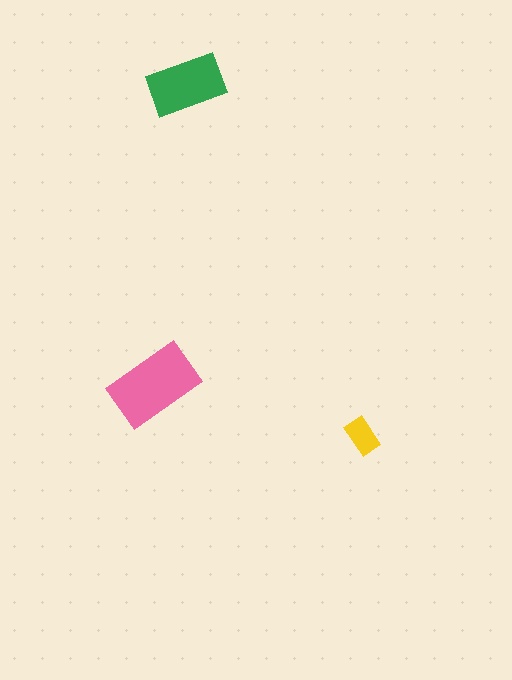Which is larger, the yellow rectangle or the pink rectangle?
The pink one.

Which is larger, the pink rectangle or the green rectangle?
The pink one.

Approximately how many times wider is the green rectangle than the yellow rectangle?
About 2 times wider.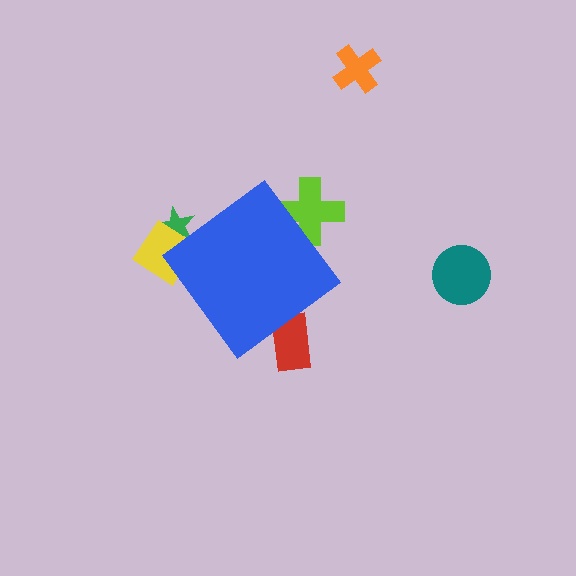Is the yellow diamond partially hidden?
Yes, the yellow diamond is partially hidden behind the blue diamond.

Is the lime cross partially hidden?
Yes, the lime cross is partially hidden behind the blue diamond.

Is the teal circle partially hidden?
No, the teal circle is fully visible.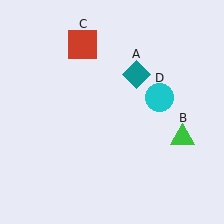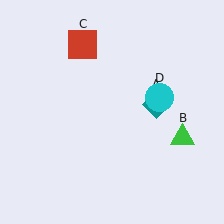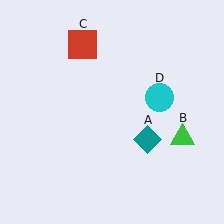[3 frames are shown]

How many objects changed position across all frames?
1 object changed position: teal diamond (object A).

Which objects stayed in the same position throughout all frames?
Green triangle (object B) and red square (object C) and cyan circle (object D) remained stationary.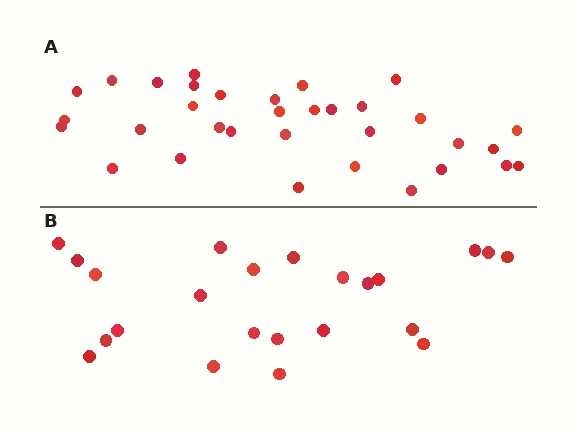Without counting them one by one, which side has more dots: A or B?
Region A (the top region) has more dots.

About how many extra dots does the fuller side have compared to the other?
Region A has roughly 10 or so more dots than region B.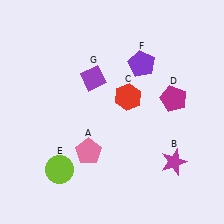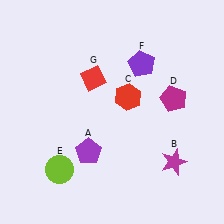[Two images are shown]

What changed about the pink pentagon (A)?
In Image 1, A is pink. In Image 2, it changed to purple.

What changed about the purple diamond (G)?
In Image 1, G is purple. In Image 2, it changed to red.